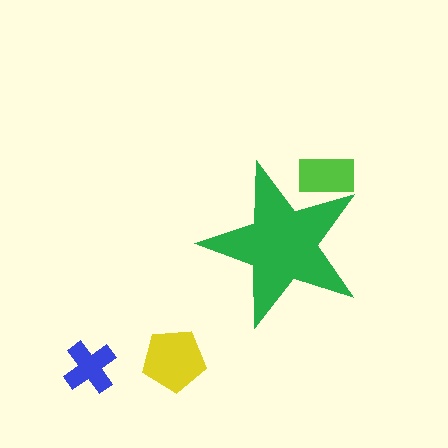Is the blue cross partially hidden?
No, the blue cross is fully visible.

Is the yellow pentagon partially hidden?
No, the yellow pentagon is fully visible.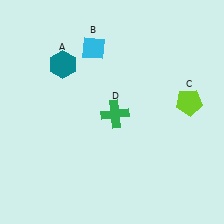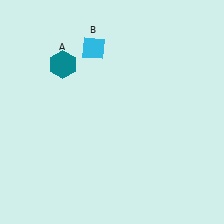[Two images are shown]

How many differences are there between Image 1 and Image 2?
There are 2 differences between the two images.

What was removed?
The lime pentagon (C), the green cross (D) were removed in Image 2.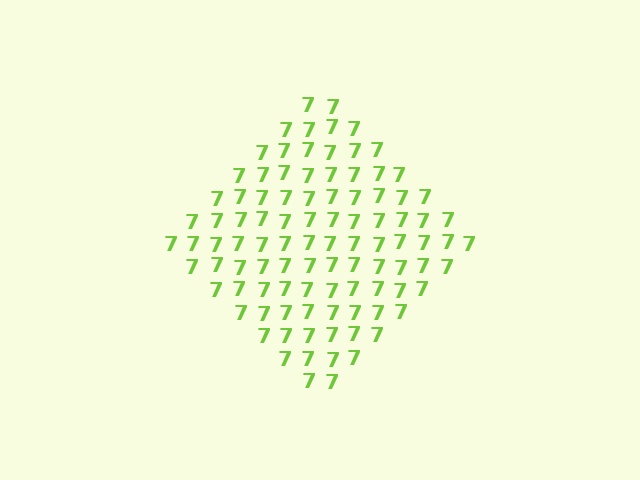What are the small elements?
The small elements are digit 7's.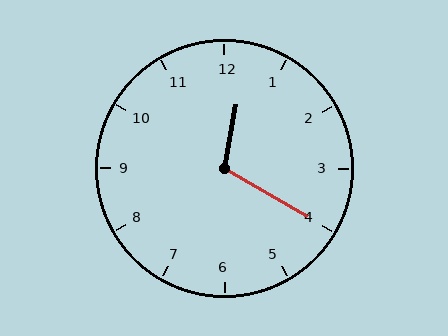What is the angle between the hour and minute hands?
Approximately 110 degrees.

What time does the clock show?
12:20.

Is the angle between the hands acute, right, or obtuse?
It is obtuse.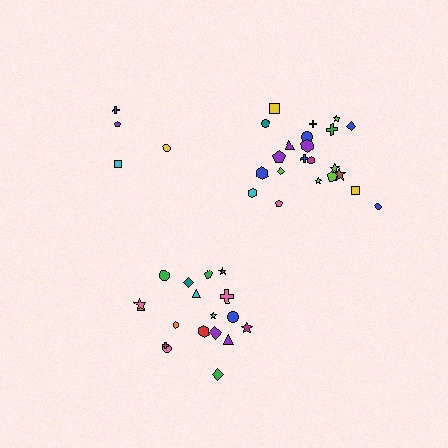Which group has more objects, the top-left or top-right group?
The top-right group.